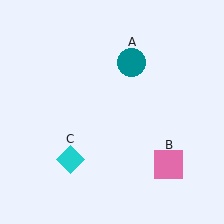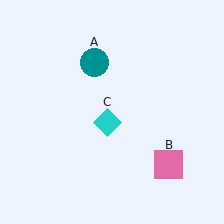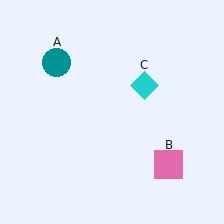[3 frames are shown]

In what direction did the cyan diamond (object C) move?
The cyan diamond (object C) moved up and to the right.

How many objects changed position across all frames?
2 objects changed position: teal circle (object A), cyan diamond (object C).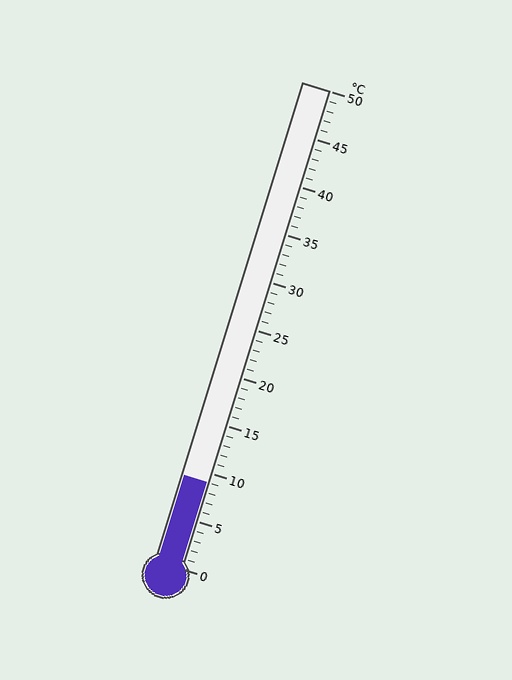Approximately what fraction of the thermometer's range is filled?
The thermometer is filled to approximately 20% of its range.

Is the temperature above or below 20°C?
The temperature is below 20°C.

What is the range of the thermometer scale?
The thermometer scale ranges from 0°C to 50°C.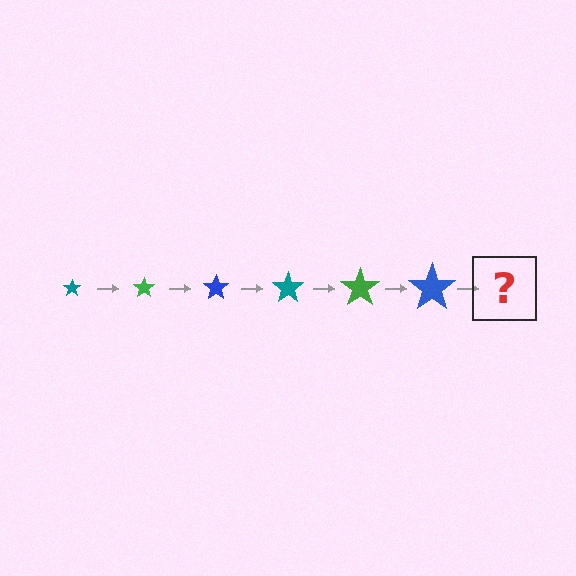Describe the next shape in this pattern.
It should be a teal star, larger than the previous one.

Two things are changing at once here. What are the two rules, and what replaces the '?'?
The two rules are that the star grows larger each step and the color cycles through teal, green, and blue. The '?' should be a teal star, larger than the previous one.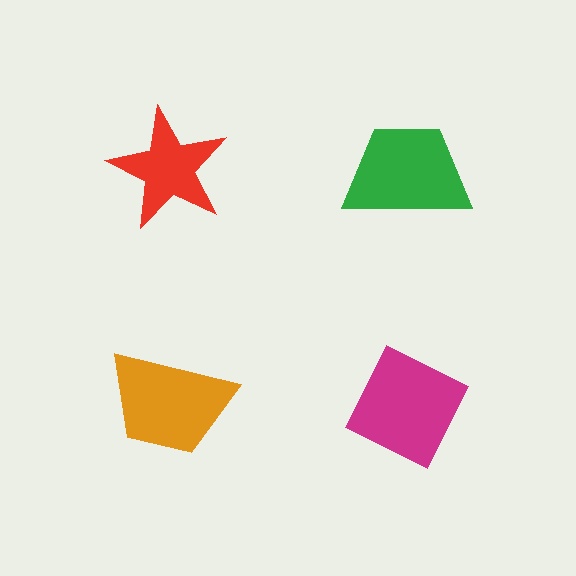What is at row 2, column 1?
An orange trapezoid.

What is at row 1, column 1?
A red star.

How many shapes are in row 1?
2 shapes.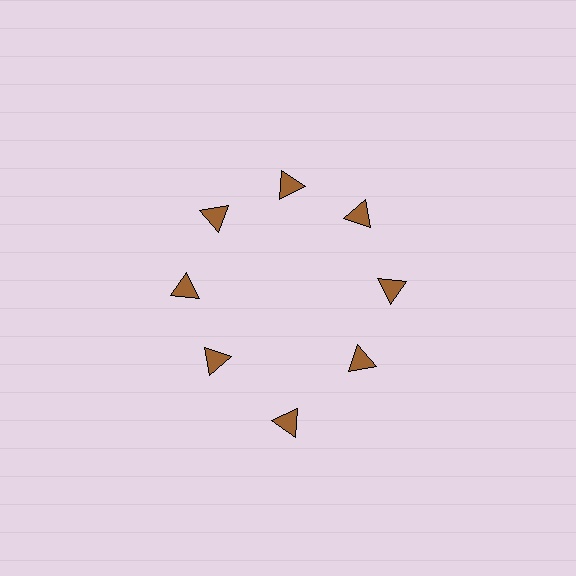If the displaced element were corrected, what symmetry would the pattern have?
It would have 8-fold rotational symmetry — the pattern would map onto itself every 45 degrees.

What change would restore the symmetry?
The symmetry would be restored by moving it inward, back onto the ring so that all 8 triangles sit at equal angles and equal distance from the center.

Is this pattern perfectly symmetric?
No. The 8 brown triangles are arranged in a ring, but one element near the 6 o'clock position is pushed outward from the center, breaking the 8-fold rotational symmetry.